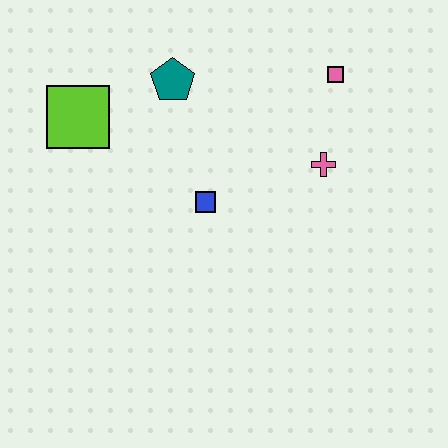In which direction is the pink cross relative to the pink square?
The pink cross is below the pink square.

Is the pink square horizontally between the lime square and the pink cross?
No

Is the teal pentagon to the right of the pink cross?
No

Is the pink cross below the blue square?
No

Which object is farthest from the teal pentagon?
The pink cross is farthest from the teal pentagon.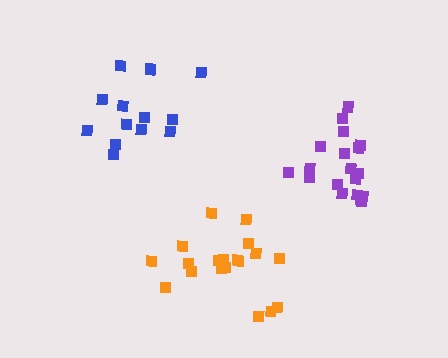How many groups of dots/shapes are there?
There are 3 groups.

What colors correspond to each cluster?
The clusters are colored: orange, blue, purple.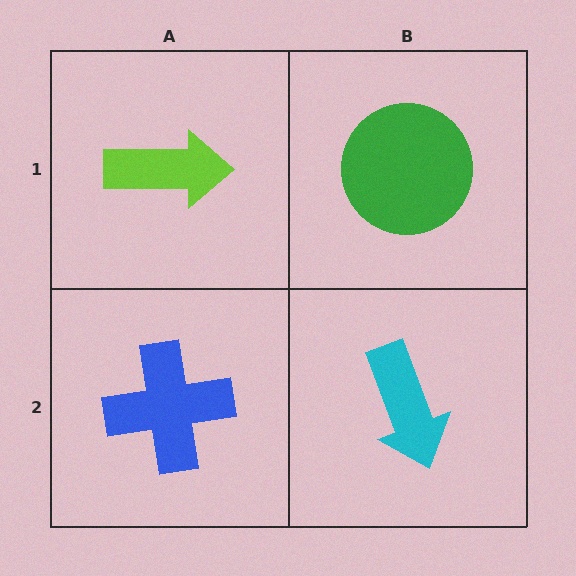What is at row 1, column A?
A lime arrow.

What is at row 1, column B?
A green circle.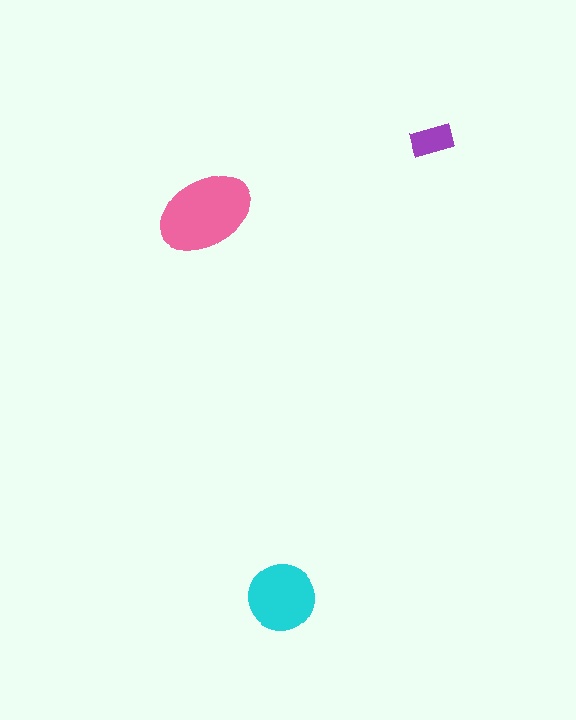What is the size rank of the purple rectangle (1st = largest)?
3rd.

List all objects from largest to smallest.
The pink ellipse, the cyan circle, the purple rectangle.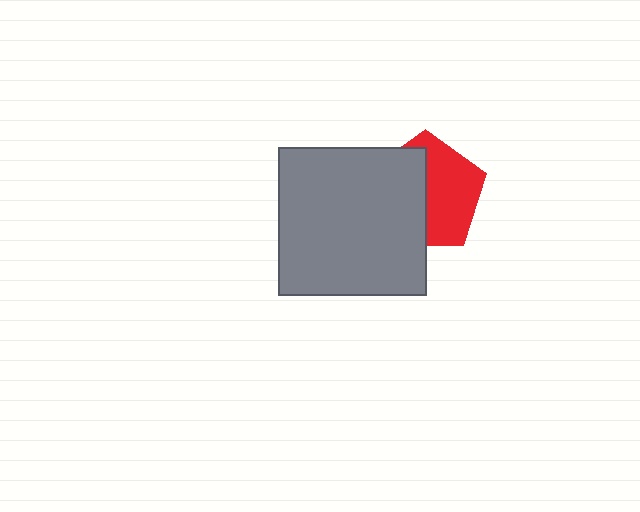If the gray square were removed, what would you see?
You would see the complete red pentagon.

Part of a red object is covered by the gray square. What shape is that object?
It is a pentagon.